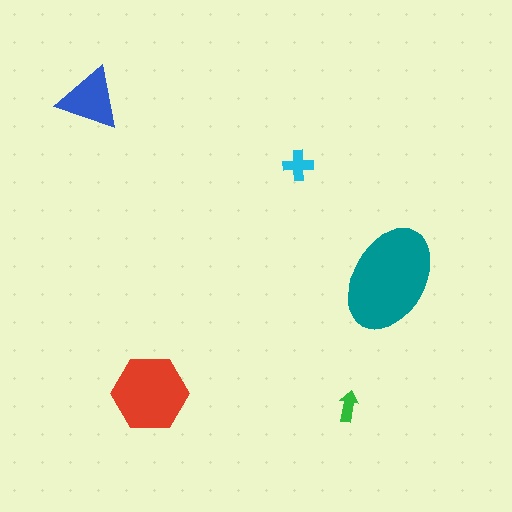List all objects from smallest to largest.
The green arrow, the cyan cross, the blue triangle, the red hexagon, the teal ellipse.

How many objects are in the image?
There are 5 objects in the image.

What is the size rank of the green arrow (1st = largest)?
5th.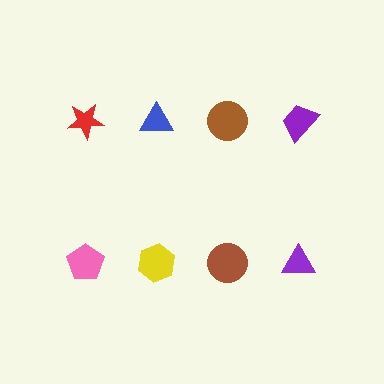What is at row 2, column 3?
A brown circle.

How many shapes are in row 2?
4 shapes.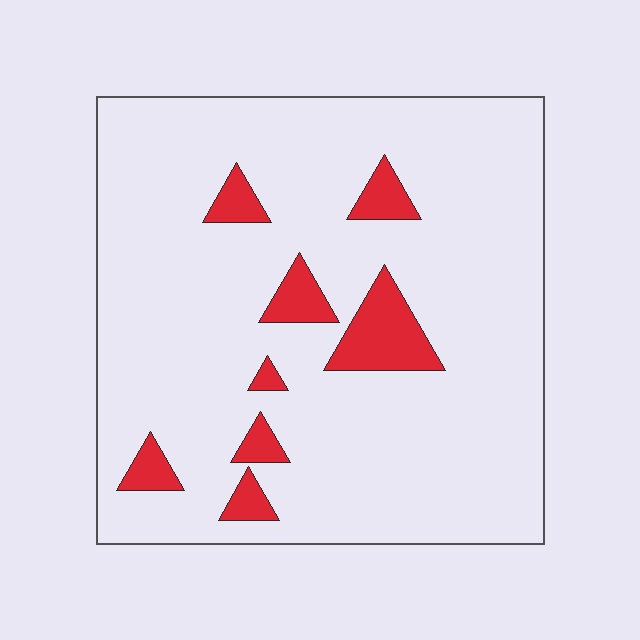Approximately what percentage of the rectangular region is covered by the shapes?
Approximately 10%.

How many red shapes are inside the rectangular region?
8.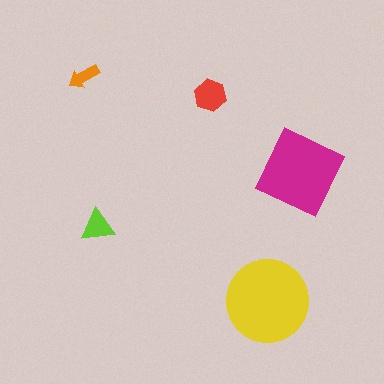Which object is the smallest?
The orange arrow.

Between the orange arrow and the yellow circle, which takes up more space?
The yellow circle.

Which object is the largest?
The yellow circle.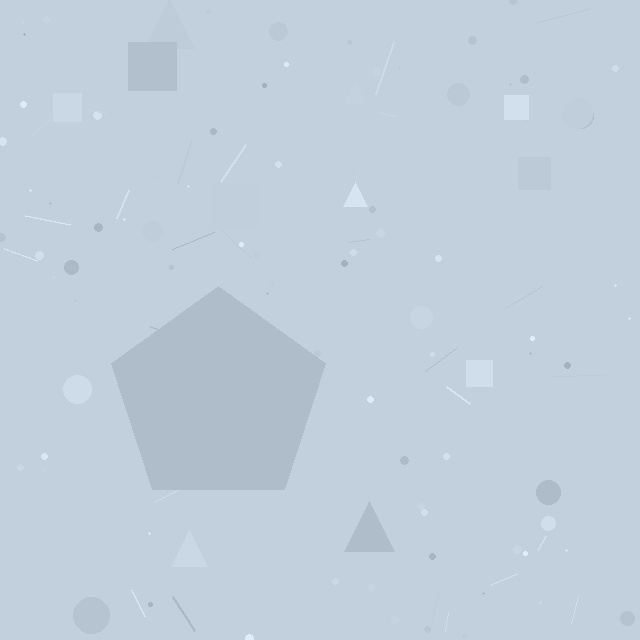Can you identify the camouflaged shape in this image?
The camouflaged shape is a pentagon.